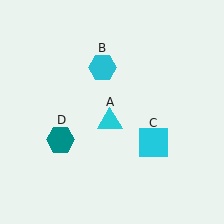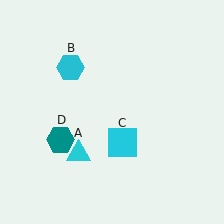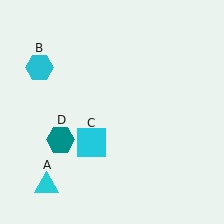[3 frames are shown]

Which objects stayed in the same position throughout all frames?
Teal hexagon (object D) remained stationary.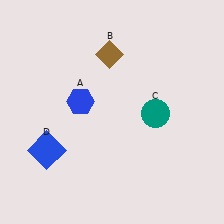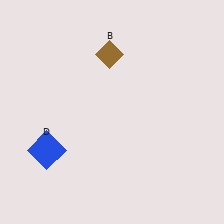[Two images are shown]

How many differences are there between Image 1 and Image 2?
There are 2 differences between the two images.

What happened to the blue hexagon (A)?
The blue hexagon (A) was removed in Image 2. It was in the top-left area of Image 1.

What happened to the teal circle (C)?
The teal circle (C) was removed in Image 2. It was in the bottom-right area of Image 1.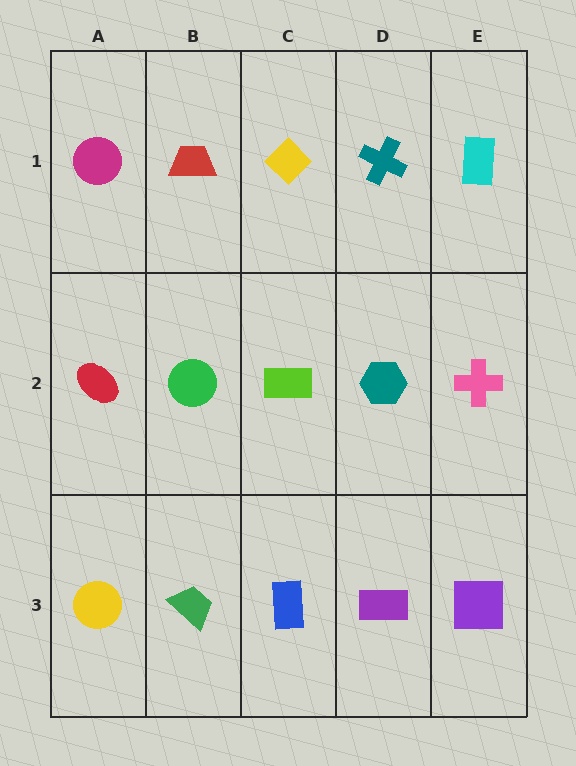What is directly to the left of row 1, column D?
A yellow diamond.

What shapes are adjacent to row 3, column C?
A lime rectangle (row 2, column C), a green trapezoid (row 3, column B), a purple rectangle (row 3, column D).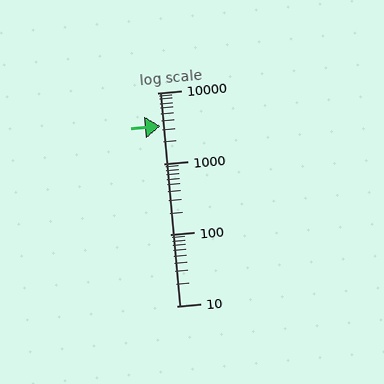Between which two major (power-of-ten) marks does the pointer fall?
The pointer is between 1000 and 10000.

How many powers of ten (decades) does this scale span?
The scale spans 3 decades, from 10 to 10000.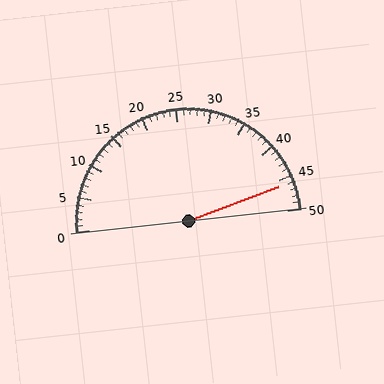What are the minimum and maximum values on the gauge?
The gauge ranges from 0 to 50.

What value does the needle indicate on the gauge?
The needle indicates approximately 46.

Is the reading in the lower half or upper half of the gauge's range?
The reading is in the upper half of the range (0 to 50).